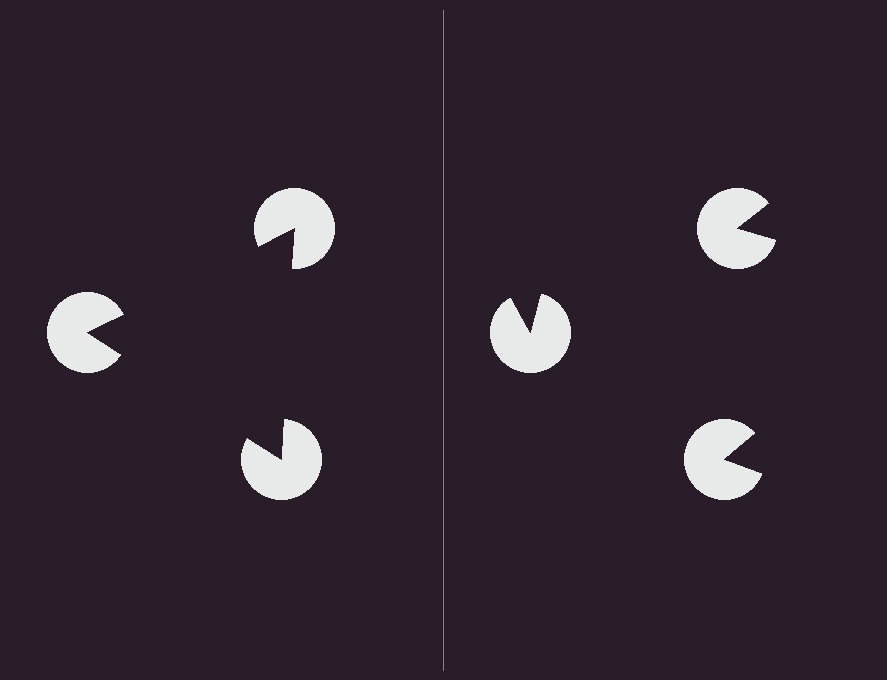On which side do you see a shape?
An illusory triangle appears on the left side. On the right side the wedge cuts are rotated, so no coherent shape forms.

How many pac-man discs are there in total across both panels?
6 — 3 on each side.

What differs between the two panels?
The pac-man discs are positioned identically on both sides; only the wedge orientations differ. On the left they align to a triangle; on the right they are misaligned.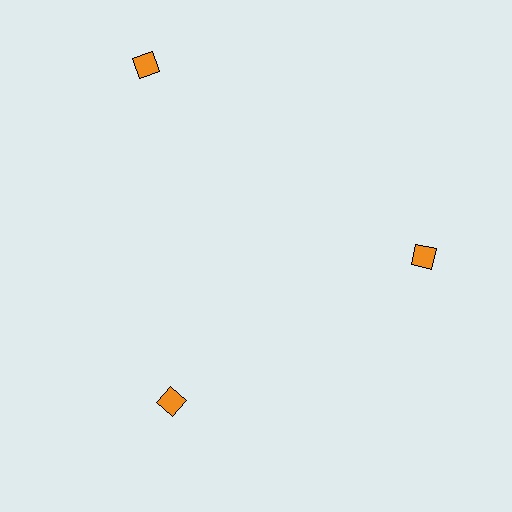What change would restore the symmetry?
The symmetry would be restored by moving it inward, back onto the ring so that all 3 diamonds sit at equal angles and equal distance from the center.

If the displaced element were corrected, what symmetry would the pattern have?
It would have 3-fold rotational symmetry — the pattern would map onto itself every 120 degrees.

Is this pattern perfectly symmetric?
No. The 3 orange diamonds are arranged in a ring, but one element near the 11 o'clock position is pushed outward from the center, breaking the 3-fold rotational symmetry.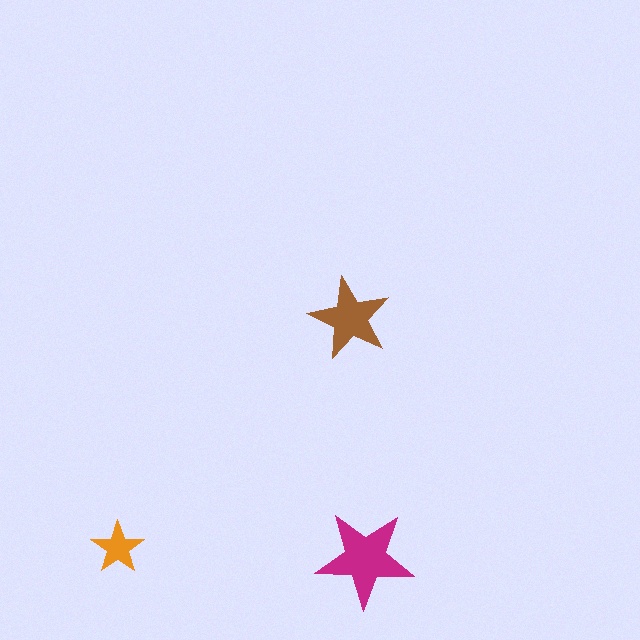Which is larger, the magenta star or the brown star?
The magenta one.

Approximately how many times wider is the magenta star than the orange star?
About 2 times wider.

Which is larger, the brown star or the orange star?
The brown one.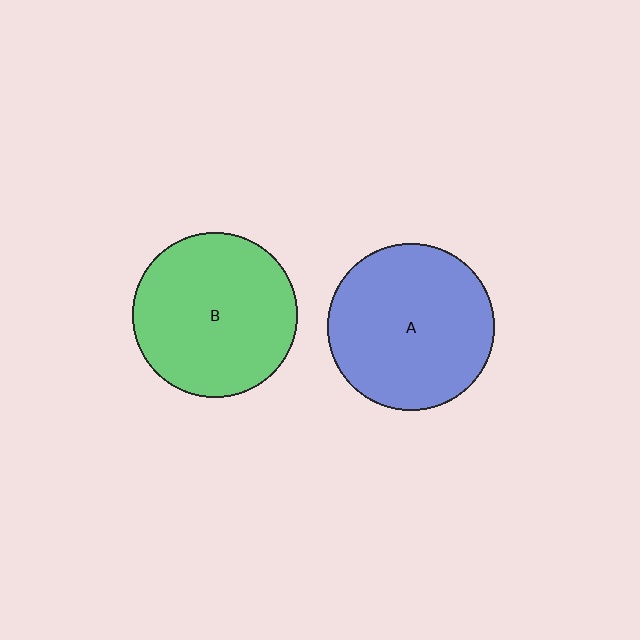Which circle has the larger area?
Circle A (blue).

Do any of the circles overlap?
No, none of the circles overlap.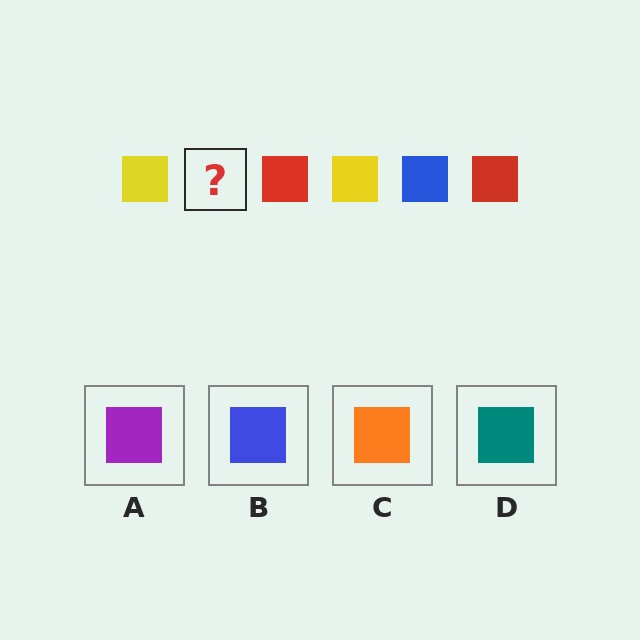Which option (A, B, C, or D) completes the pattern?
B.